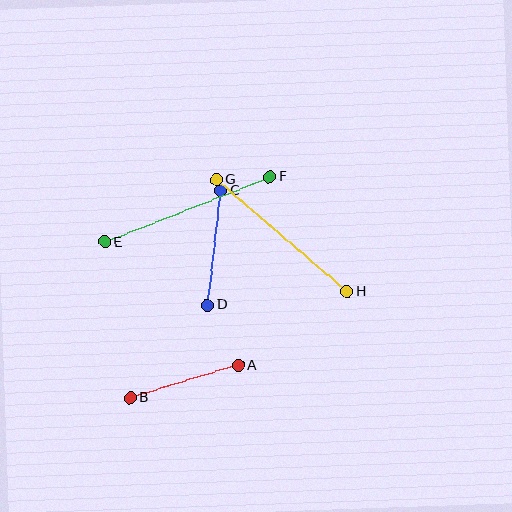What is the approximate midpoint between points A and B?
The midpoint is at approximately (184, 382) pixels.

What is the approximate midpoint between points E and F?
The midpoint is at approximately (187, 209) pixels.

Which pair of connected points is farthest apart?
Points E and F are farthest apart.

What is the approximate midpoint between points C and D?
The midpoint is at approximately (214, 248) pixels.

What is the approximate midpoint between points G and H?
The midpoint is at approximately (282, 236) pixels.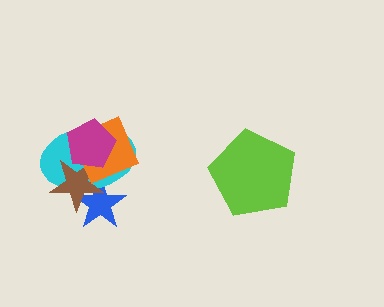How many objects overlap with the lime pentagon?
0 objects overlap with the lime pentagon.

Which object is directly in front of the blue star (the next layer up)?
The cyan ellipse is directly in front of the blue star.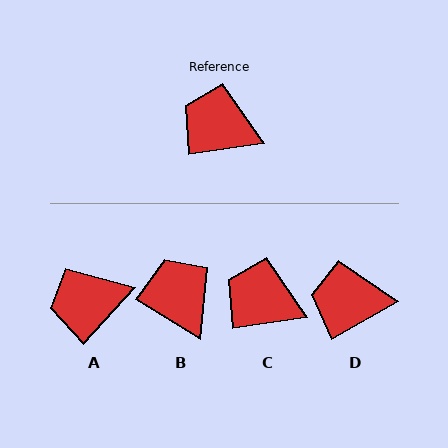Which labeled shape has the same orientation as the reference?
C.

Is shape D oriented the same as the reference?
No, it is off by about 21 degrees.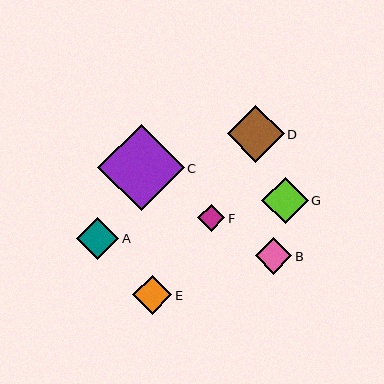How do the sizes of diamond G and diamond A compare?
Diamond G and diamond A are approximately the same size.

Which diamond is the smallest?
Diamond F is the smallest with a size of approximately 27 pixels.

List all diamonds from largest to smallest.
From largest to smallest: C, D, G, A, E, B, F.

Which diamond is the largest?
Diamond C is the largest with a size of approximately 87 pixels.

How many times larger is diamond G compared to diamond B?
Diamond G is approximately 1.3 times the size of diamond B.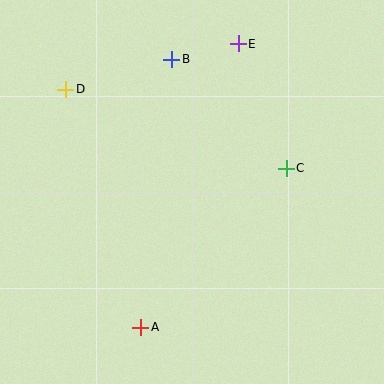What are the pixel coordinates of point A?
Point A is at (141, 327).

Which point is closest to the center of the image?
Point C at (286, 168) is closest to the center.